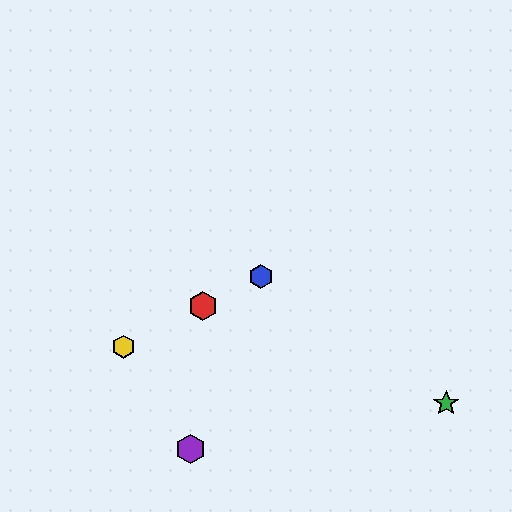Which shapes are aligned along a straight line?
The red hexagon, the blue hexagon, the yellow hexagon are aligned along a straight line.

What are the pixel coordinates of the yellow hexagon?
The yellow hexagon is at (124, 347).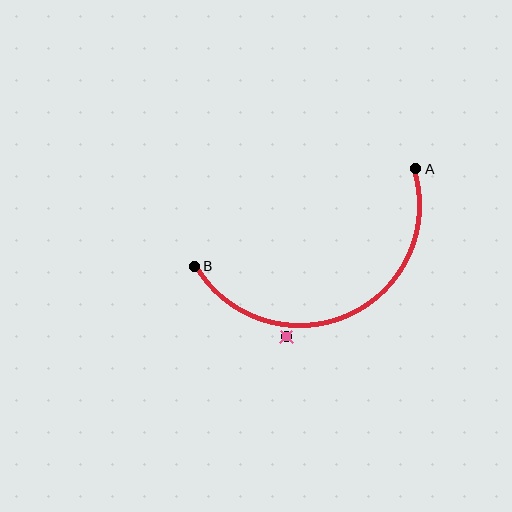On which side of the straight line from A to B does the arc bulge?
The arc bulges below the straight line connecting A and B.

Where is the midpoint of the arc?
The arc midpoint is the point on the curve farthest from the straight line joining A and B. It sits below that line.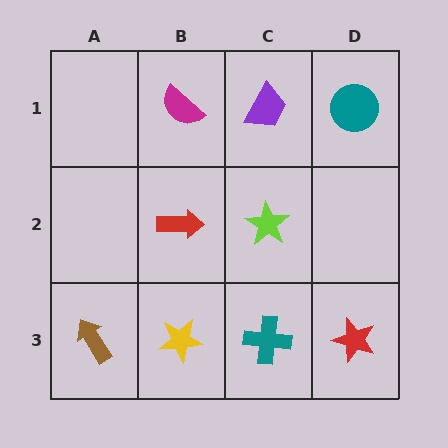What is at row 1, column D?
A teal circle.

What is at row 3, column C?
A teal cross.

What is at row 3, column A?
A brown arrow.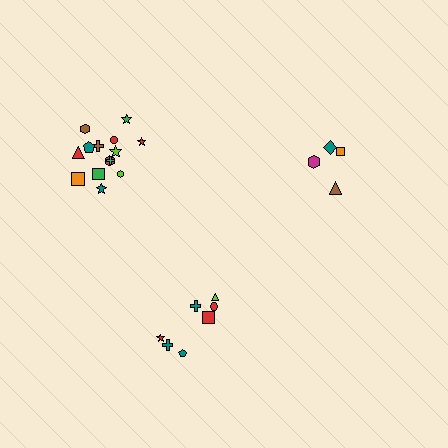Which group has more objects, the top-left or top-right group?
The top-left group.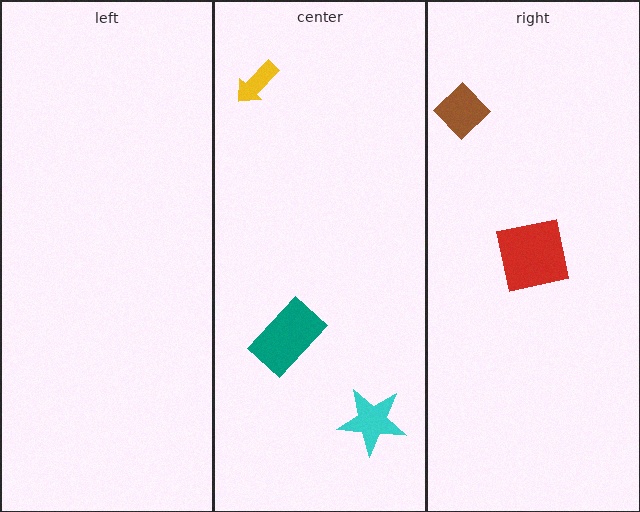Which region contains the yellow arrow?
The center region.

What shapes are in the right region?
The brown diamond, the red square.